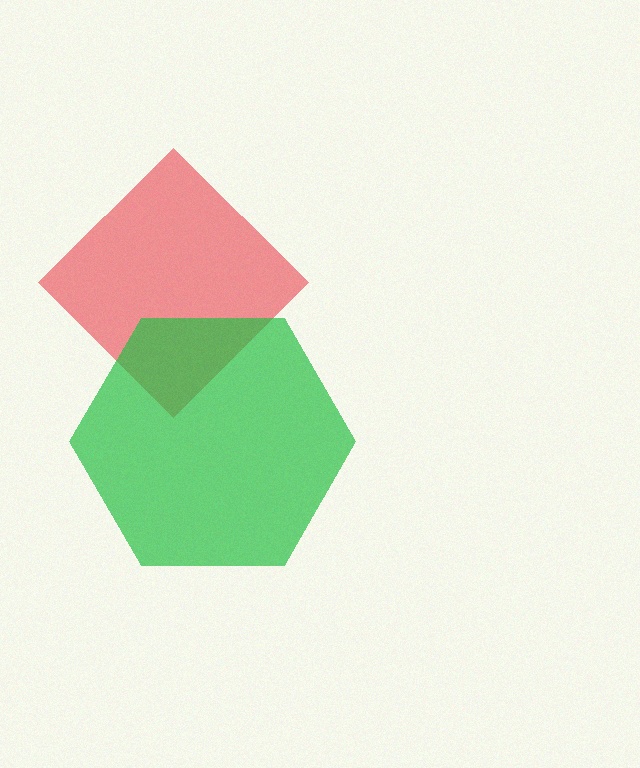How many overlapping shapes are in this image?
There are 2 overlapping shapes in the image.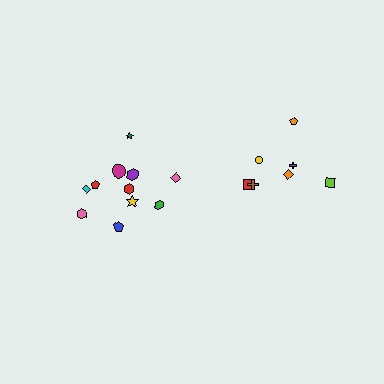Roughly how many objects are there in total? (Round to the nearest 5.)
Roughly 20 objects in total.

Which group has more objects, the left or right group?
The left group.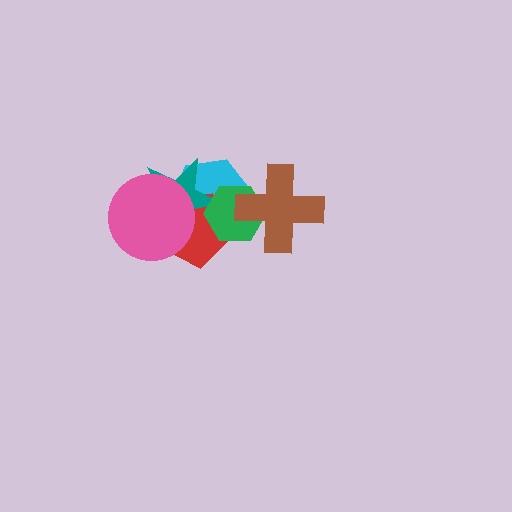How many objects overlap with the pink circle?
3 objects overlap with the pink circle.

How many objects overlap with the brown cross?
2 objects overlap with the brown cross.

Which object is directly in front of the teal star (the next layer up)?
The pink circle is directly in front of the teal star.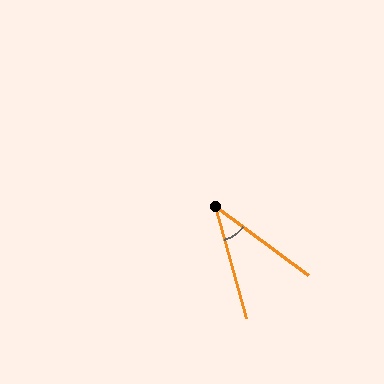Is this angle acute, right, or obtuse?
It is acute.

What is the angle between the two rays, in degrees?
Approximately 38 degrees.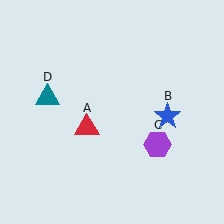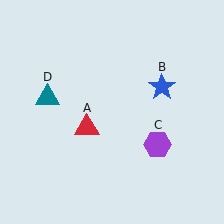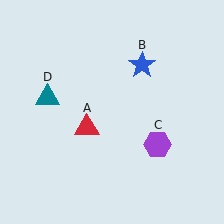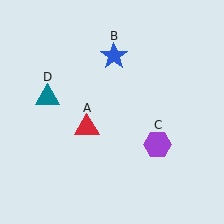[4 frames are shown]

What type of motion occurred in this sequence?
The blue star (object B) rotated counterclockwise around the center of the scene.